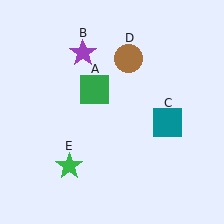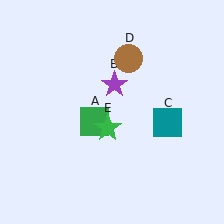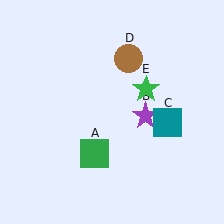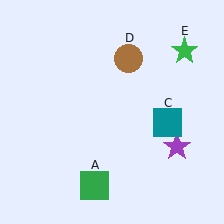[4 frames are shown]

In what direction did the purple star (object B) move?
The purple star (object B) moved down and to the right.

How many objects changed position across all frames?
3 objects changed position: green square (object A), purple star (object B), green star (object E).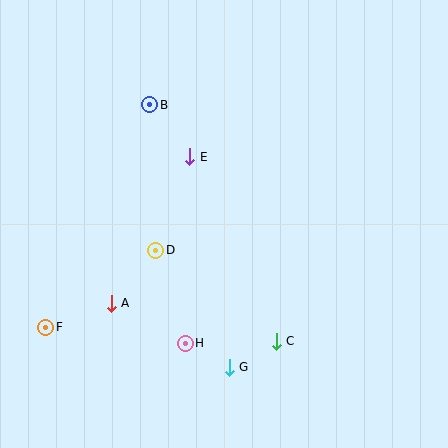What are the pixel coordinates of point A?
Point A is at (111, 303).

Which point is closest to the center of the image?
Point D at (156, 250) is closest to the center.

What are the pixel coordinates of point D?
Point D is at (156, 250).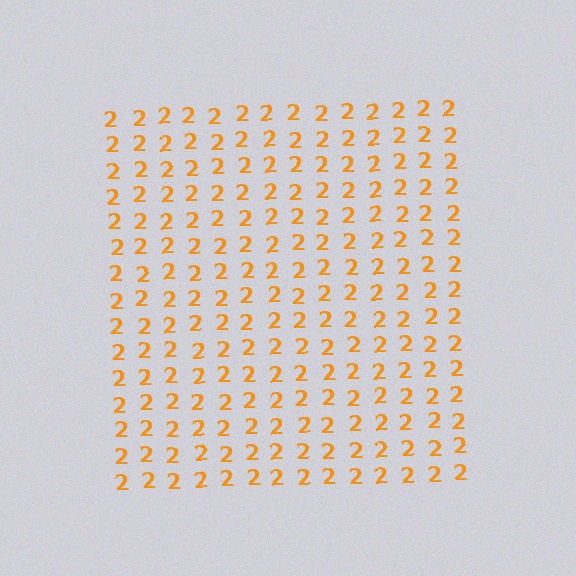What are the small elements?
The small elements are digit 2's.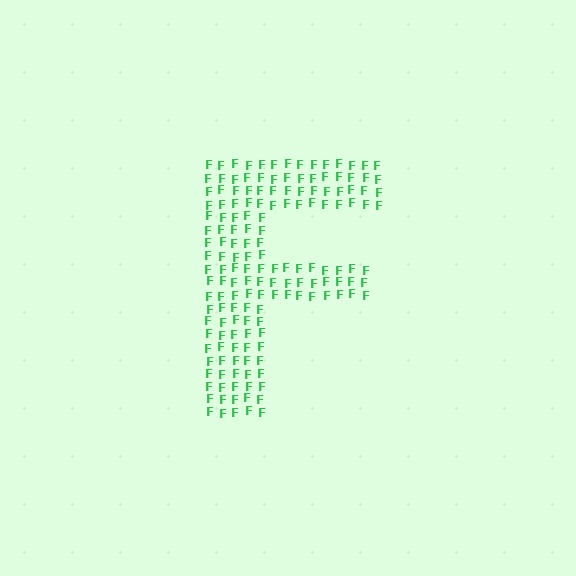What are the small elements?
The small elements are letter F's.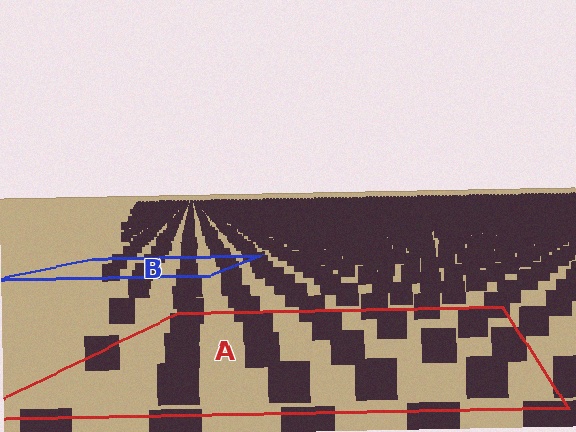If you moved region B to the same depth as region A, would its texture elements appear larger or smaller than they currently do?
They would appear larger. At a closer depth, the same texture elements are projected at a bigger on-screen size.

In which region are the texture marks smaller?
The texture marks are smaller in region B, because it is farther away.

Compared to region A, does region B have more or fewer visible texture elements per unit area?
Region B has more texture elements per unit area — they are packed more densely because it is farther away.